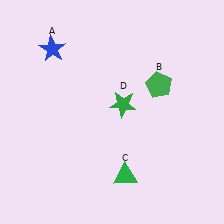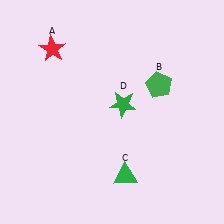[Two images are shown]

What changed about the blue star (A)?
In Image 1, A is blue. In Image 2, it changed to red.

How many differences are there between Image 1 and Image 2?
There is 1 difference between the two images.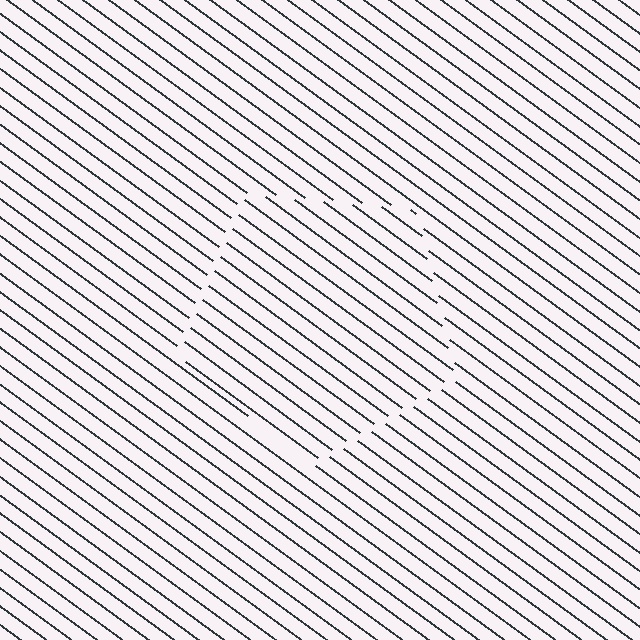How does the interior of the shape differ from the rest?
The interior of the shape contains the same grating, shifted by half a period — the contour is defined by the phase discontinuity where line-ends from the inner and outer gratings abut.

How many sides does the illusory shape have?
5 sides — the line-ends trace a pentagon.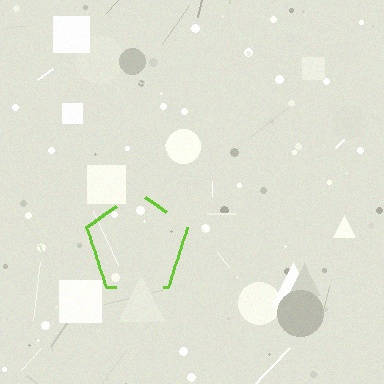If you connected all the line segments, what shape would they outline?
They would outline a pentagon.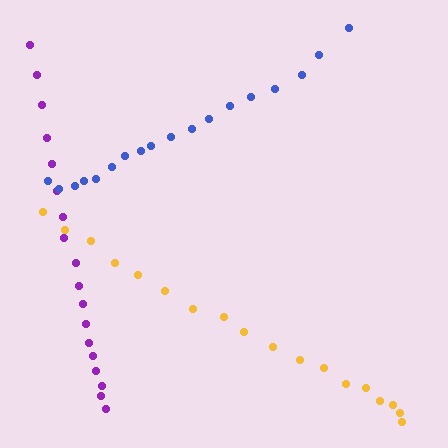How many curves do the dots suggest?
There are 3 distinct paths.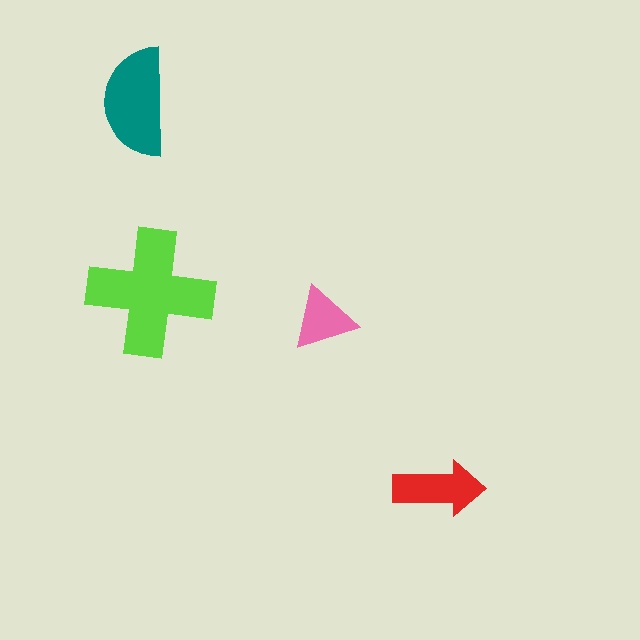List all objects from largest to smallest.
The lime cross, the teal semicircle, the red arrow, the pink triangle.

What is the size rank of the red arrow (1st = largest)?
3rd.